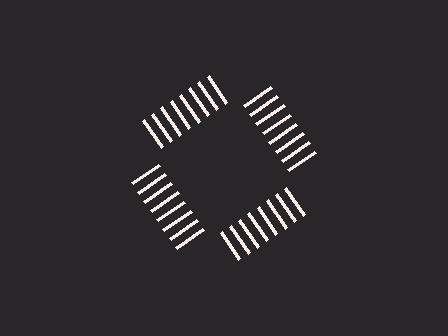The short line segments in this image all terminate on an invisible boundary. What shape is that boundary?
An illusory square — the line segments terminate on its edges but no continuous stroke is drawn.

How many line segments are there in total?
32 — 8 along each of the 4 edges.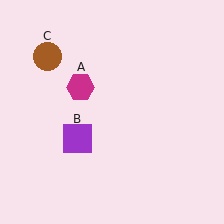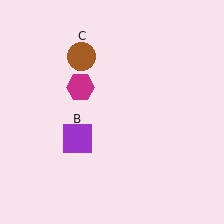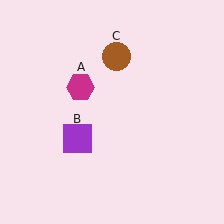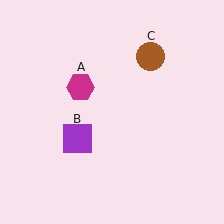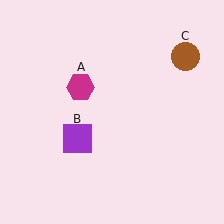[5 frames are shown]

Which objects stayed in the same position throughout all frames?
Magenta hexagon (object A) and purple square (object B) remained stationary.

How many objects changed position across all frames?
1 object changed position: brown circle (object C).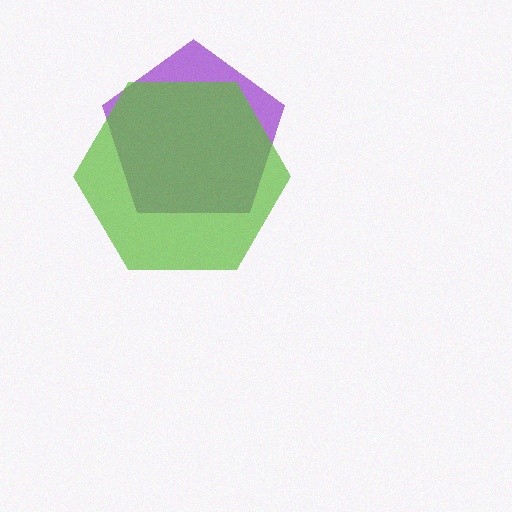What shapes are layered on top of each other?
The layered shapes are: a purple pentagon, a lime hexagon.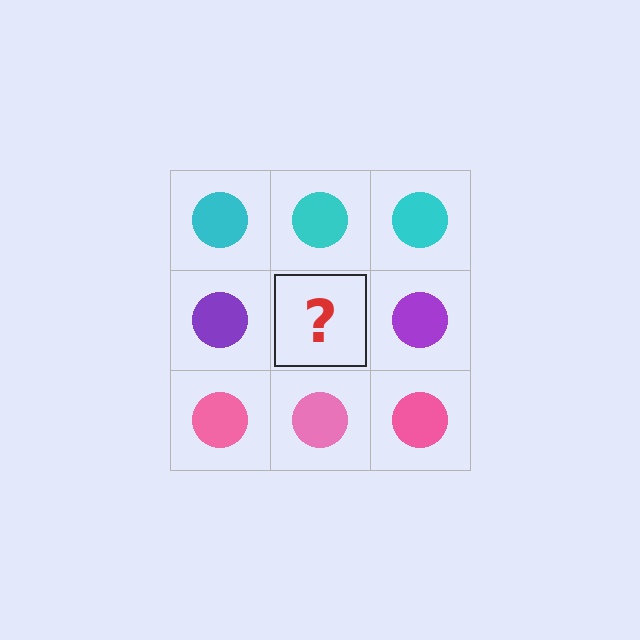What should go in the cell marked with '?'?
The missing cell should contain a purple circle.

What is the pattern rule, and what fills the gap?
The rule is that each row has a consistent color. The gap should be filled with a purple circle.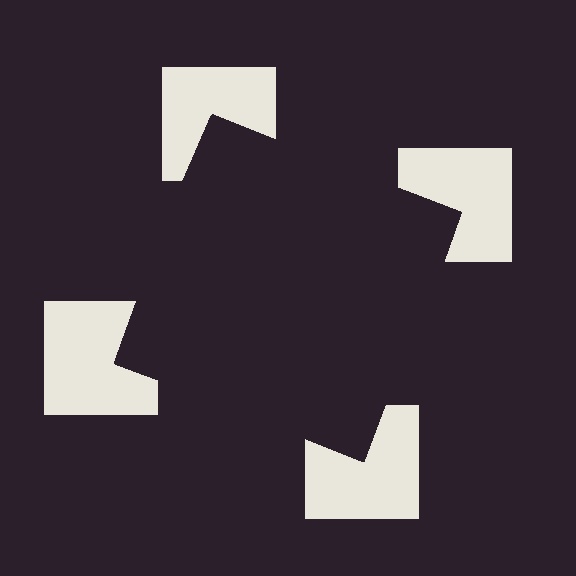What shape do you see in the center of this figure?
An illusory square — its edges are inferred from the aligned wedge cuts in the notched squares, not physically drawn.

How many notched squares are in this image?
There are 4 — one at each vertex of the illusory square.